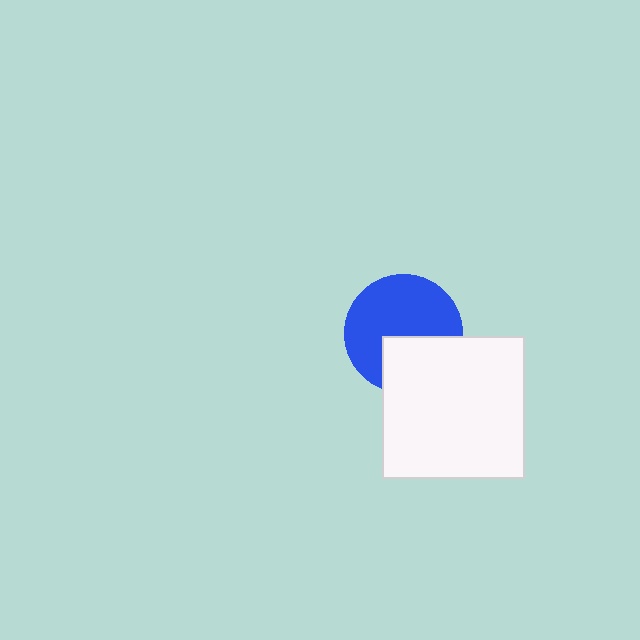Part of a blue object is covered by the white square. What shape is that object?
It is a circle.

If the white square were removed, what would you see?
You would see the complete blue circle.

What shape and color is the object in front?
The object in front is a white square.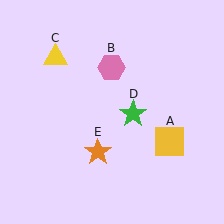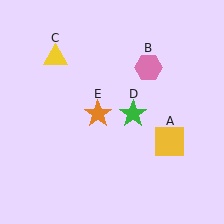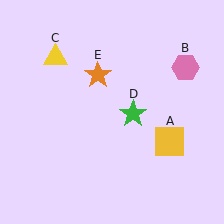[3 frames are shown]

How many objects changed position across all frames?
2 objects changed position: pink hexagon (object B), orange star (object E).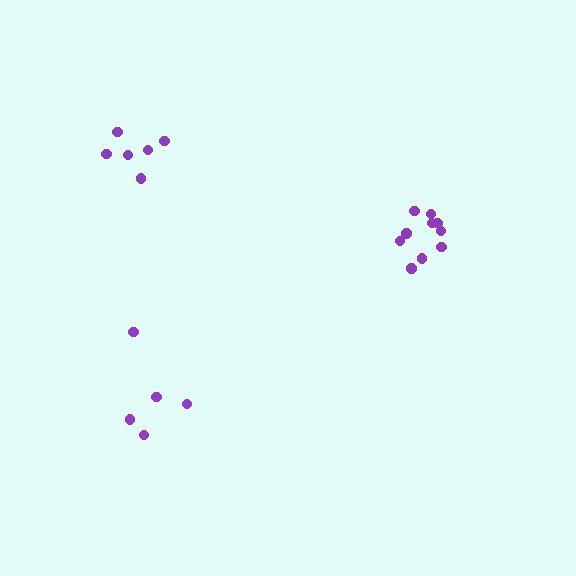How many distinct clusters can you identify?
There are 3 distinct clusters.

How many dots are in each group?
Group 1: 10 dots, Group 2: 6 dots, Group 3: 5 dots (21 total).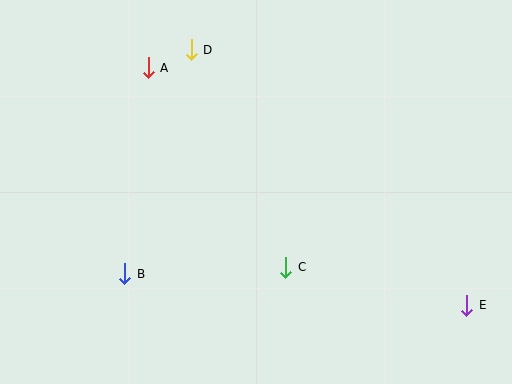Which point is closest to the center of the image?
Point C at (286, 267) is closest to the center.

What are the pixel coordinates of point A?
Point A is at (148, 68).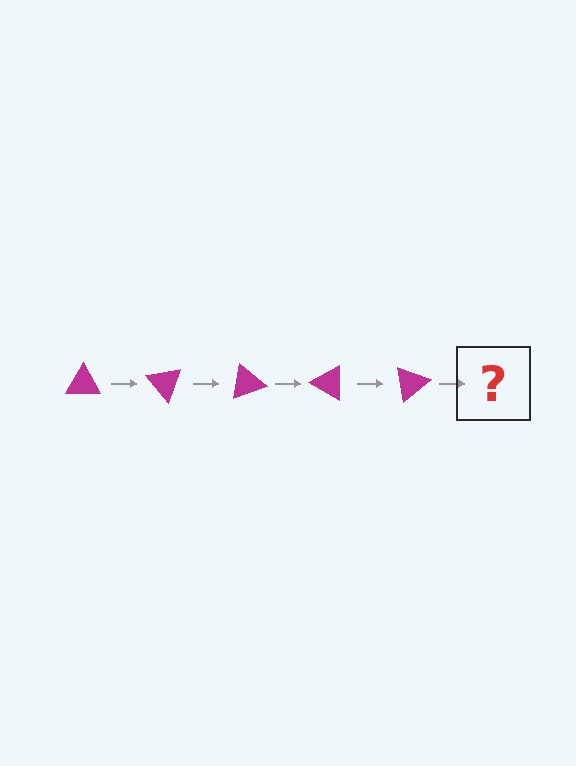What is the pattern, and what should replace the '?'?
The pattern is that the triangle rotates 50 degrees each step. The '?' should be a magenta triangle rotated 250 degrees.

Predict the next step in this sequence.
The next step is a magenta triangle rotated 250 degrees.